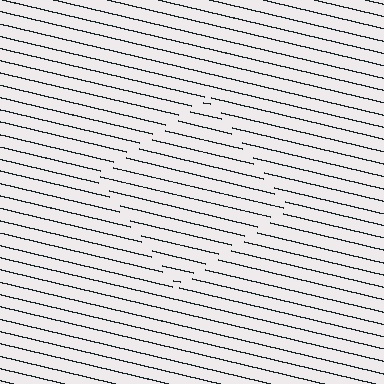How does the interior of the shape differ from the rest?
The interior of the shape contains the same grating, shifted by half a period — the contour is defined by the phase discontinuity where line-ends from the inner and outer gratings abut.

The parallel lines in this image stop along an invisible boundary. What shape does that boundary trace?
An illusory square. The interior of the shape contains the same grating, shifted by half a period — the contour is defined by the phase discontinuity where line-ends from the inner and outer gratings abut.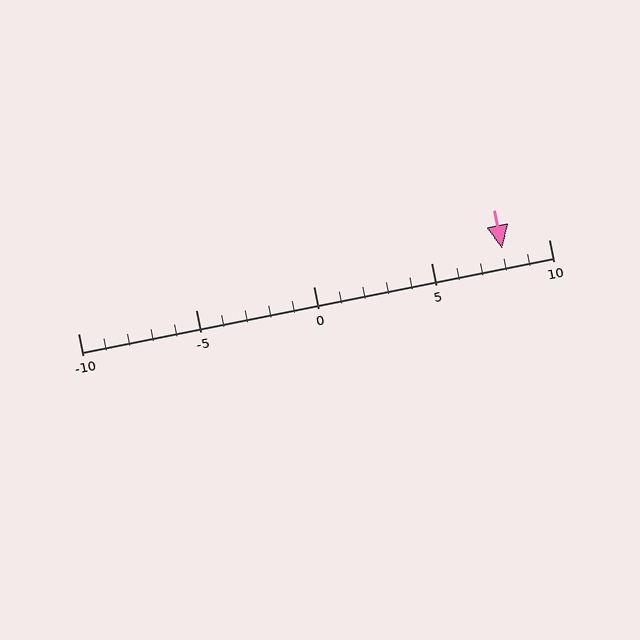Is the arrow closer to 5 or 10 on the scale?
The arrow is closer to 10.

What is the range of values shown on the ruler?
The ruler shows values from -10 to 10.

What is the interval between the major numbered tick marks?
The major tick marks are spaced 5 units apart.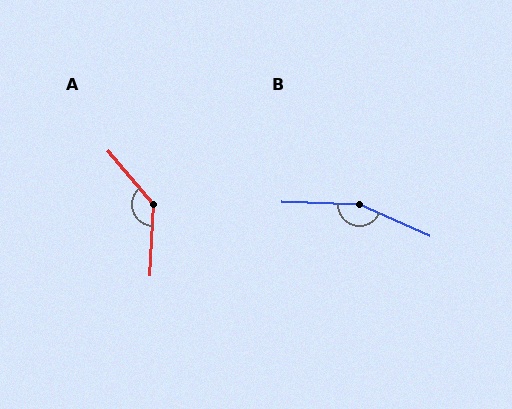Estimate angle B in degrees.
Approximately 158 degrees.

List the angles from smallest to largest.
A (137°), B (158°).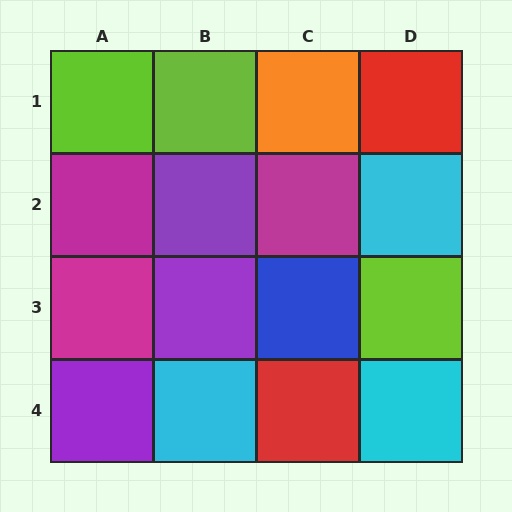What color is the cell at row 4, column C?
Red.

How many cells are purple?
3 cells are purple.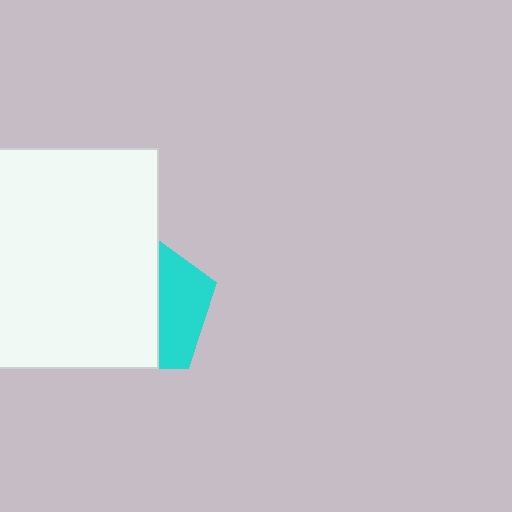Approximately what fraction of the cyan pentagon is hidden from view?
Roughly 65% of the cyan pentagon is hidden behind the white rectangle.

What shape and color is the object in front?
The object in front is a white rectangle.